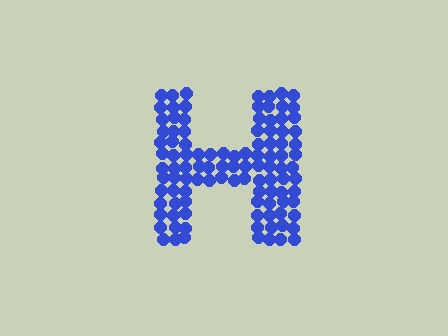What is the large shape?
The large shape is the letter H.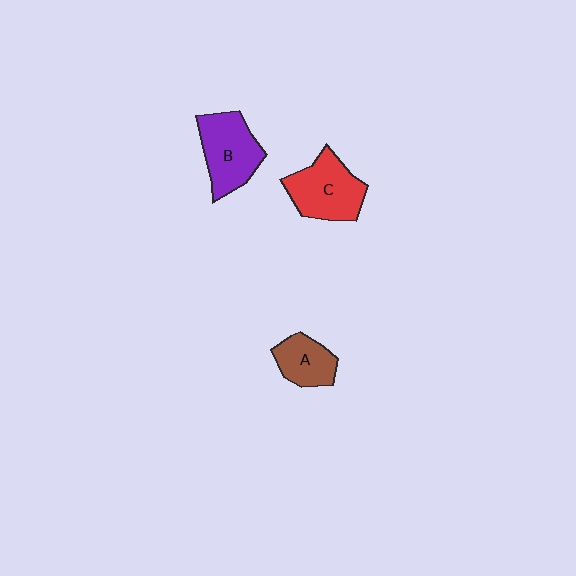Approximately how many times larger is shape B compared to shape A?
Approximately 1.6 times.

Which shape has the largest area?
Shape C (red).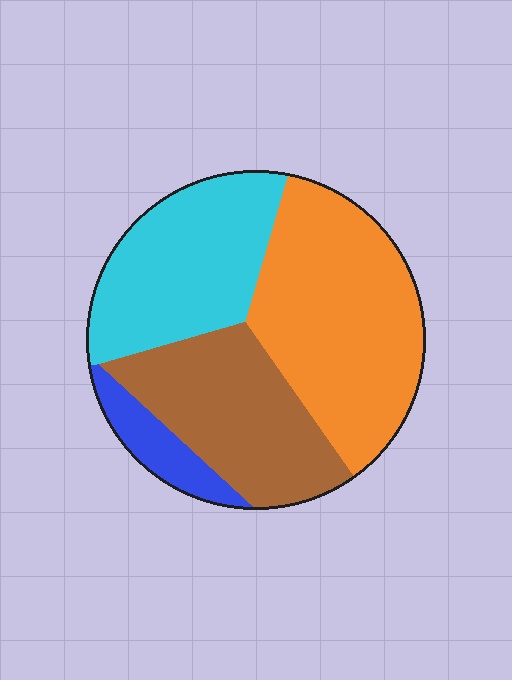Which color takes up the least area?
Blue, at roughly 10%.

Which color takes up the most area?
Orange, at roughly 40%.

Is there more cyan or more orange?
Orange.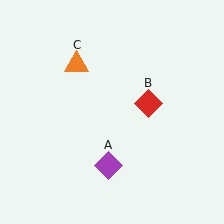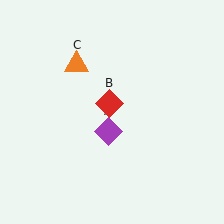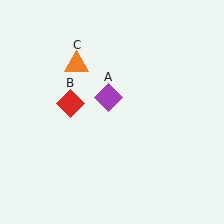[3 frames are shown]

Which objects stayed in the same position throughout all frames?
Orange triangle (object C) remained stationary.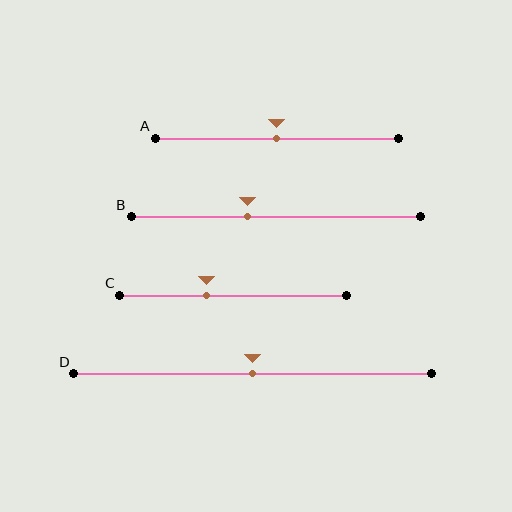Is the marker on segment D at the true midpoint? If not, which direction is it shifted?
Yes, the marker on segment D is at the true midpoint.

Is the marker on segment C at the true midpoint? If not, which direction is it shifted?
No, the marker on segment C is shifted to the left by about 12% of the segment length.